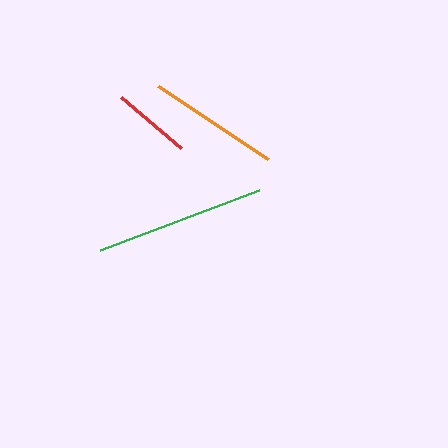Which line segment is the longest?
The green line is the longest at approximately 170 pixels.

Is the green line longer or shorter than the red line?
The green line is longer than the red line.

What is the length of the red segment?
The red segment is approximately 78 pixels long.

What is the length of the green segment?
The green segment is approximately 170 pixels long.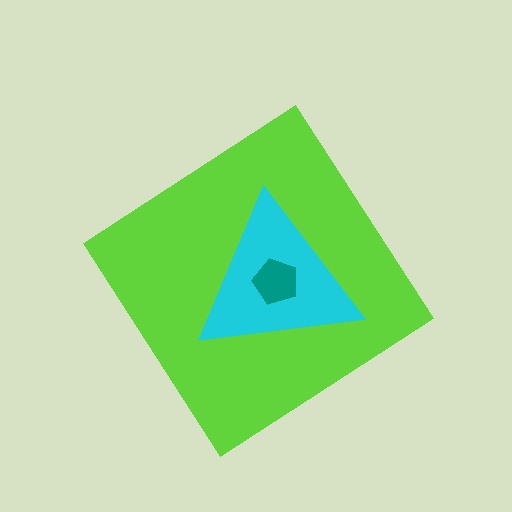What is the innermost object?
The teal pentagon.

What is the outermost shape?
The lime diamond.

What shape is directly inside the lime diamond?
The cyan triangle.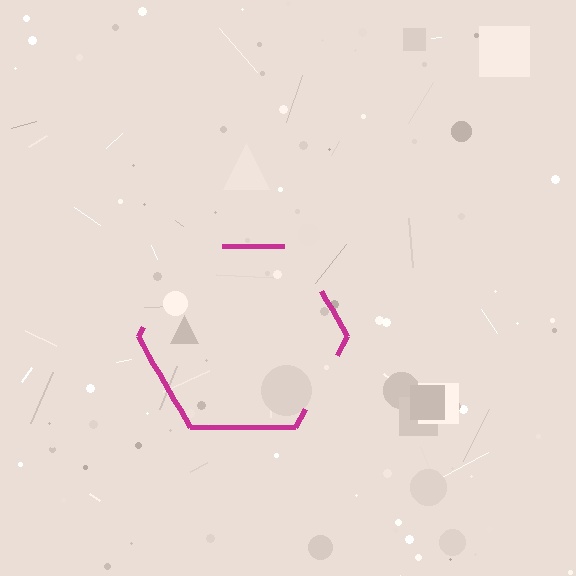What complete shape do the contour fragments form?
The contour fragments form a hexagon.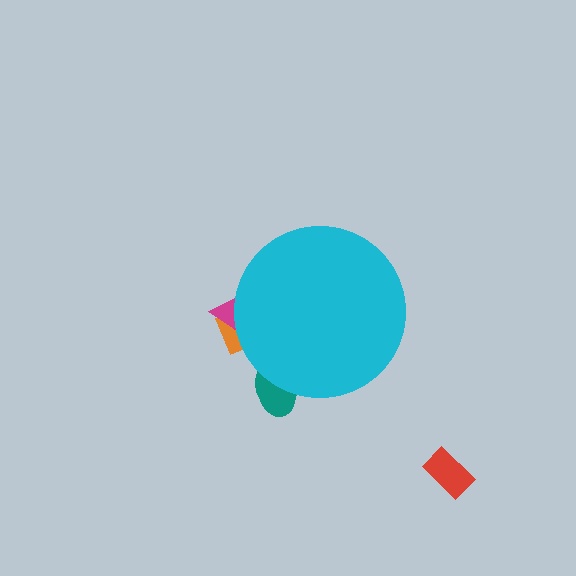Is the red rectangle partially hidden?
No, the red rectangle is fully visible.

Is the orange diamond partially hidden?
Yes, the orange diamond is partially hidden behind the cyan circle.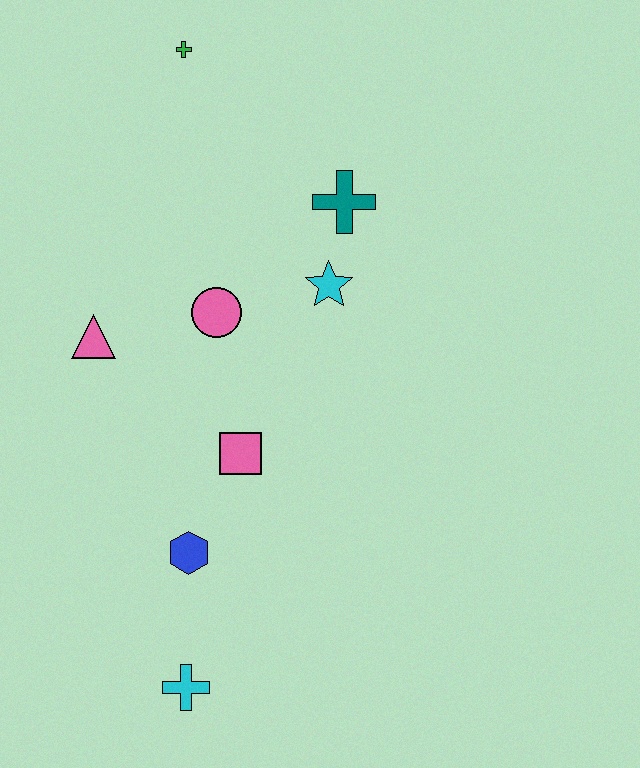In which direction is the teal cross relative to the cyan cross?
The teal cross is above the cyan cross.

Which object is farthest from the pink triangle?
The cyan cross is farthest from the pink triangle.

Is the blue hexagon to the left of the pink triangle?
No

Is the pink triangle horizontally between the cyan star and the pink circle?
No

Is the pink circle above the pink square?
Yes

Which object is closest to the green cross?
The teal cross is closest to the green cross.